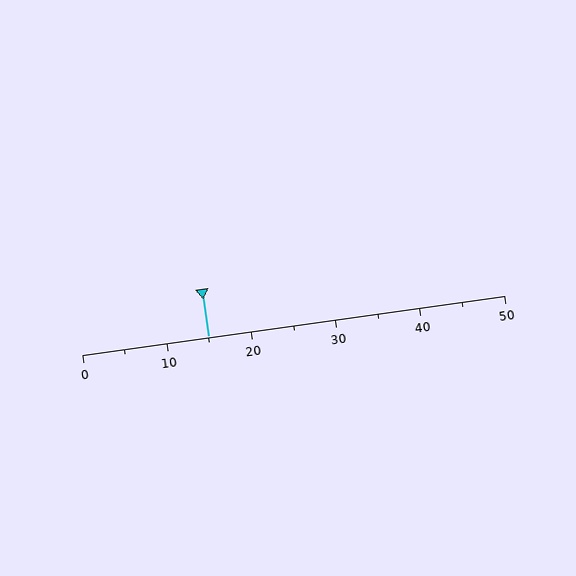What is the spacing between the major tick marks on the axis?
The major ticks are spaced 10 apart.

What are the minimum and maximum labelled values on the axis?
The axis runs from 0 to 50.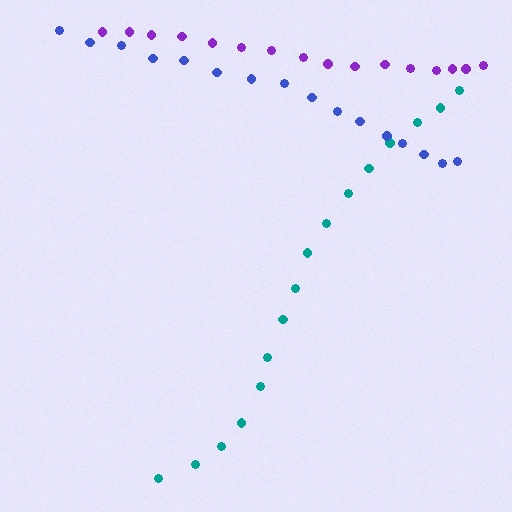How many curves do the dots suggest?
There are 3 distinct paths.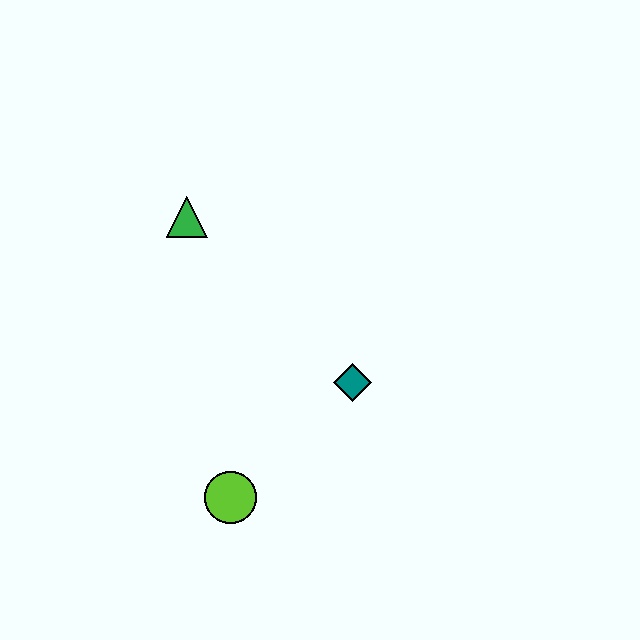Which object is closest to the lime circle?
The teal diamond is closest to the lime circle.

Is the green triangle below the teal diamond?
No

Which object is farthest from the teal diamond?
The green triangle is farthest from the teal diamond.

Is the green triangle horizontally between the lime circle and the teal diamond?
No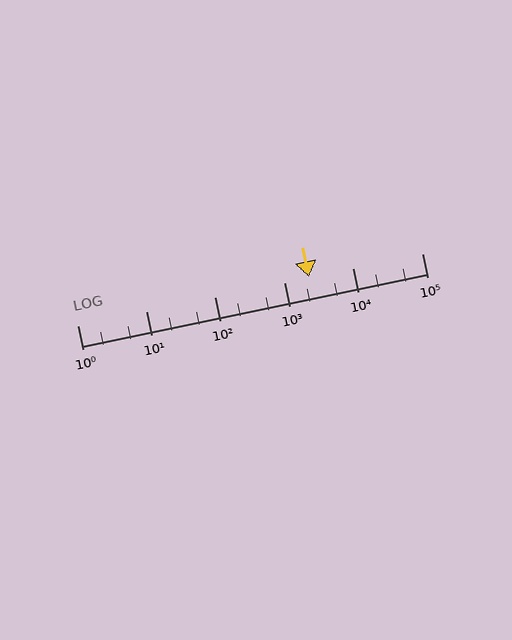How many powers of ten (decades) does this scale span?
The scale spans 5 decades, from 1 to 100000.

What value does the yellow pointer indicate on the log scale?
The pointer indicates approximately 2300.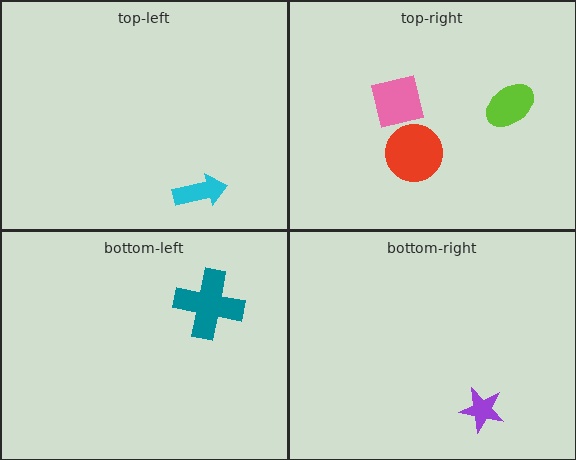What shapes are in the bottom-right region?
The purple star.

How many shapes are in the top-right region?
3.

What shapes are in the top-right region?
The pink square, the lime ellipse, the red circle.